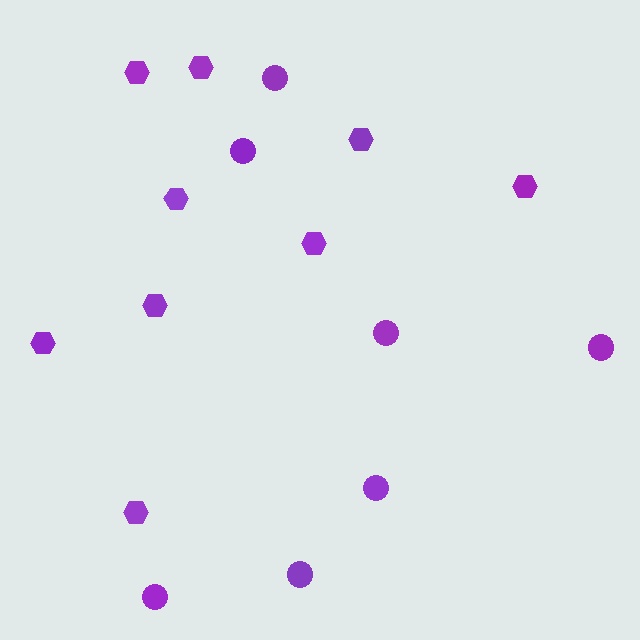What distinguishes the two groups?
There are 2 groups: one group of hexagons (9) and one group of circles (7).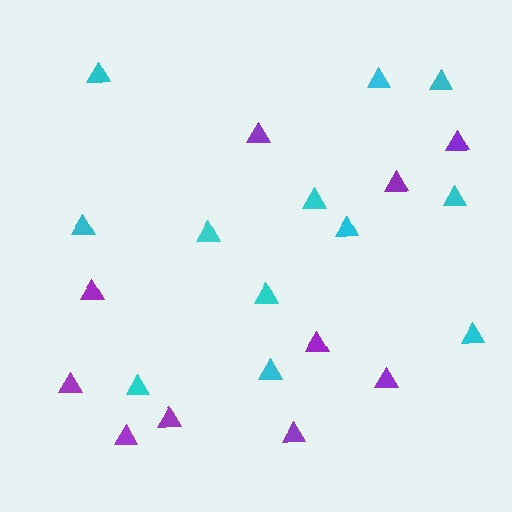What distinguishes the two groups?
There are 2 groups: one group of cyan triangles (12) and one group of purple triangles (10).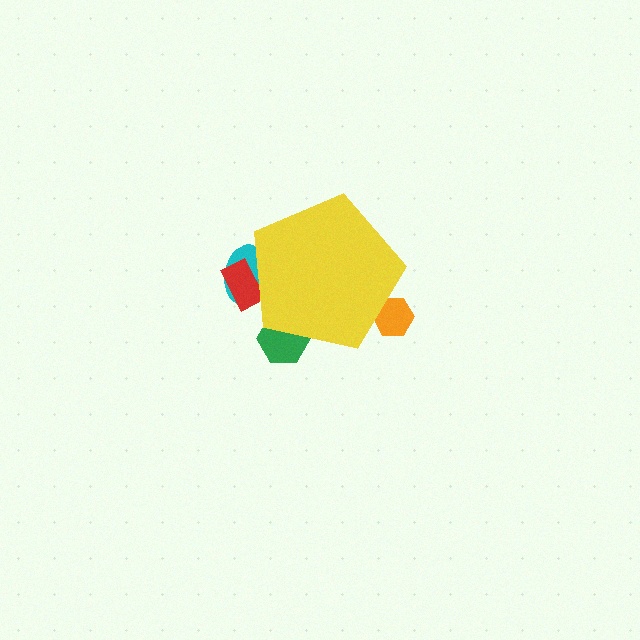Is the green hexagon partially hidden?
Yes, the green hexagon is partially hidden behind the yellow pentagon.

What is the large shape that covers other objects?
A yellow pentagon.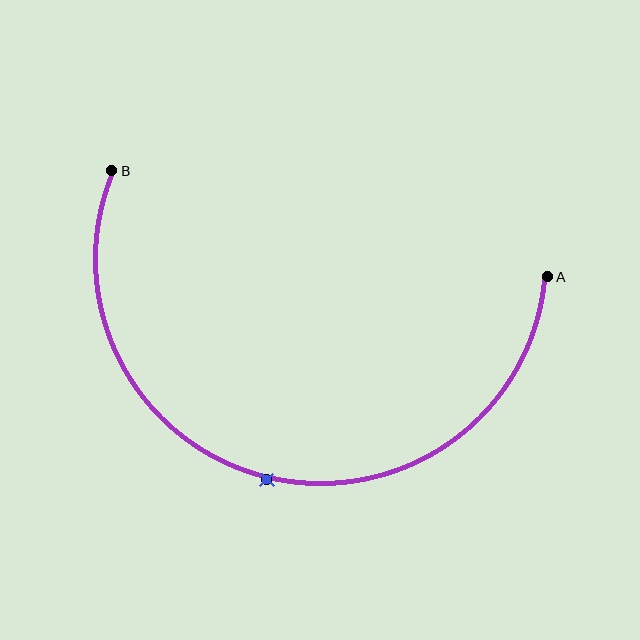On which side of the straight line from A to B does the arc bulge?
The arc bulges below the straight line connecting A and B.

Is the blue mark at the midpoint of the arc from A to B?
Yes. The blue mark lies on the arc at equal arc-length from both A and B — it is the arc midpoint.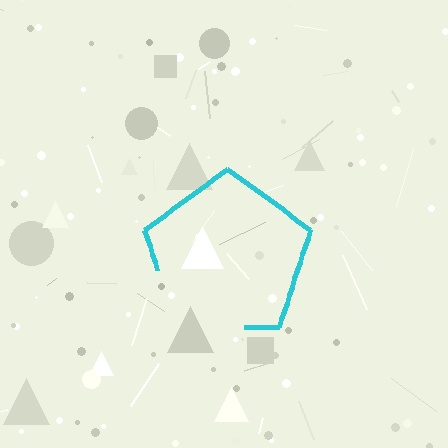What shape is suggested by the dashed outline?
The dashed outline suggests a pentagon.